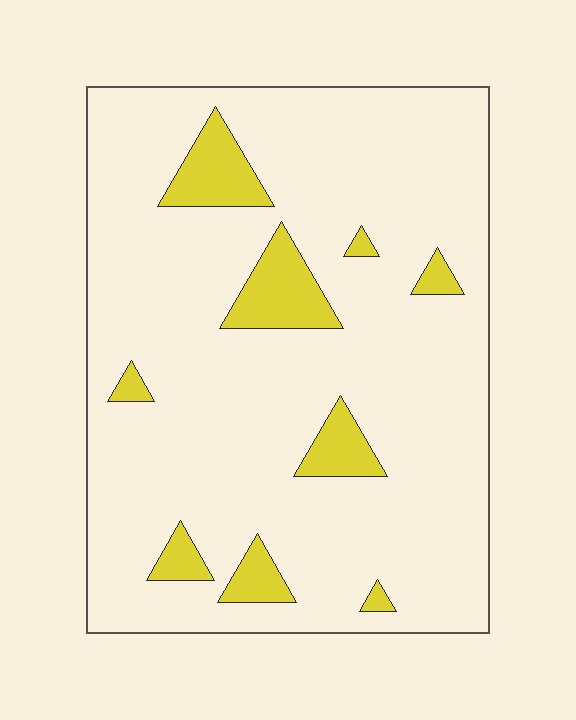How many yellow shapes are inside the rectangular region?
9.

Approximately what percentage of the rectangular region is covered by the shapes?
Approximately 10%.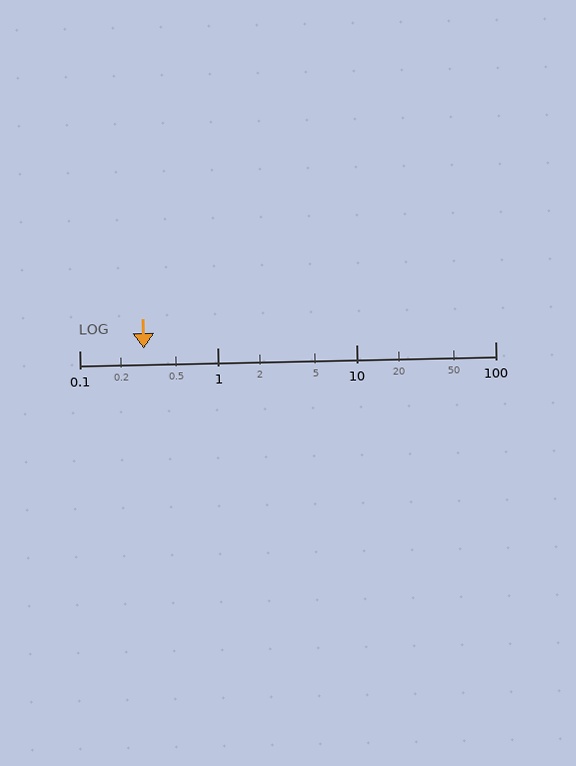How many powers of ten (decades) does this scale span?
The scale spans 3 decades, from 0.1 to 100.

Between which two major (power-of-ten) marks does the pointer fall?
The pointer is between 0.1 and 1.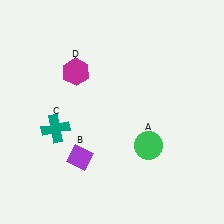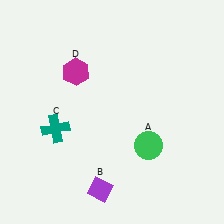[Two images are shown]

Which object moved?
The purple diamond (B) moved down.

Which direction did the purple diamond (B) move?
The purple diamond (B) moved down.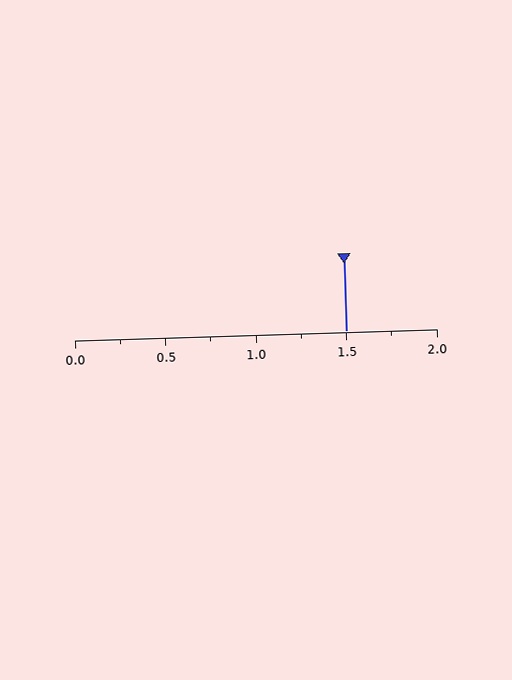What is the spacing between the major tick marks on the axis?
The major ticks are spaced 0.5 apart.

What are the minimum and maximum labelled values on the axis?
The axis runs from 0.0 to 2.0.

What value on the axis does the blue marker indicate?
The marker indicates approximately 1.5.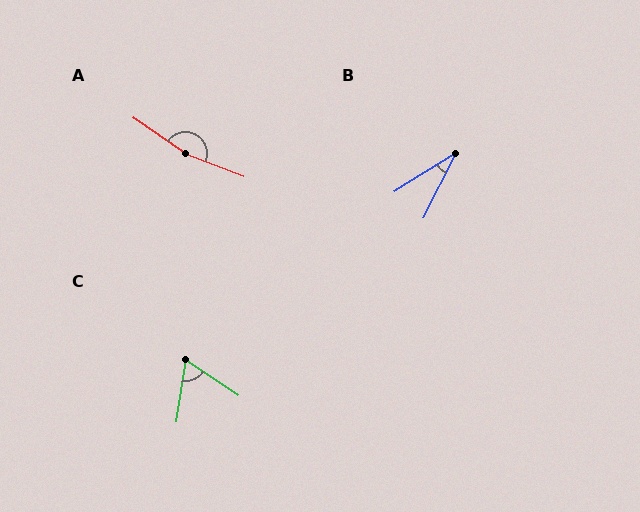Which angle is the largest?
A, at approximately 166 degrees.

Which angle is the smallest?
B, at approximately 31 degrees.